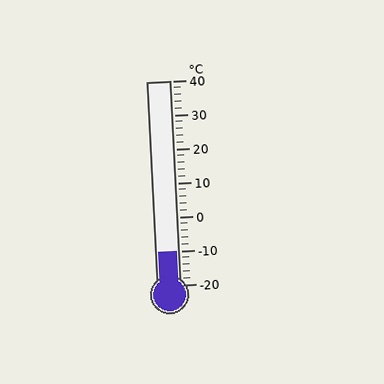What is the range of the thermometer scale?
The thermometer scale ranges from -20°C to 40°C.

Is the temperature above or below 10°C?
The temperature is below 10°C.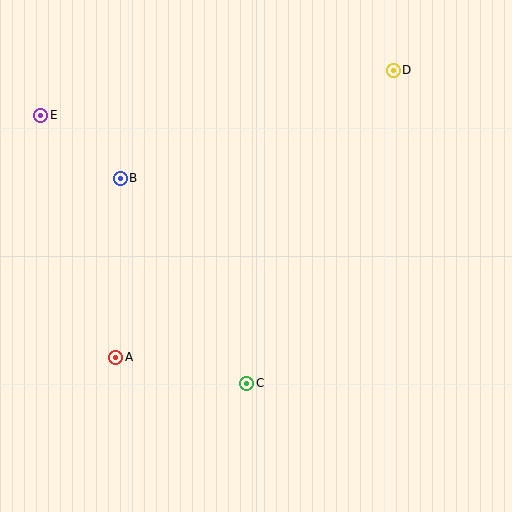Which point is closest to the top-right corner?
Point D is closest to the top-right corner.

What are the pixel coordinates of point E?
Point E is at (41, 115).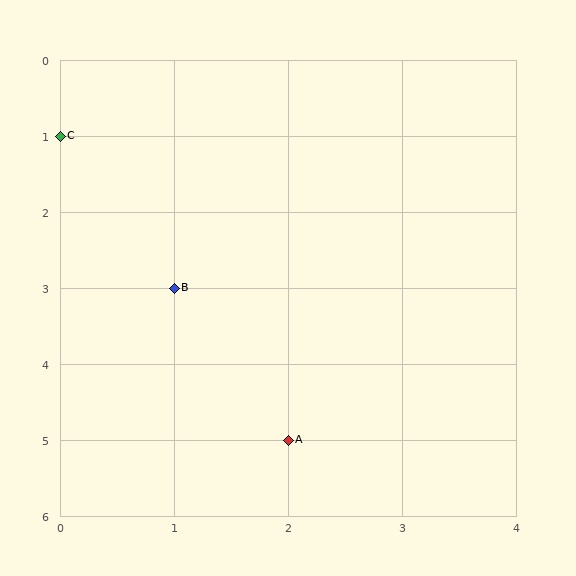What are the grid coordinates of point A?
Point A is at grid coordinates (2, 5).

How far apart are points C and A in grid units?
Points C and A are 2 columns and 4 rows apart (about 4.5 grid units diagonally).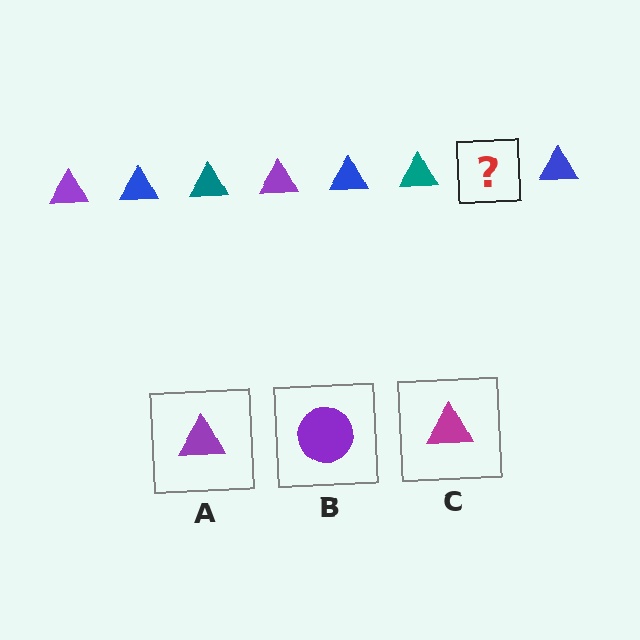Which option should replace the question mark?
Option A.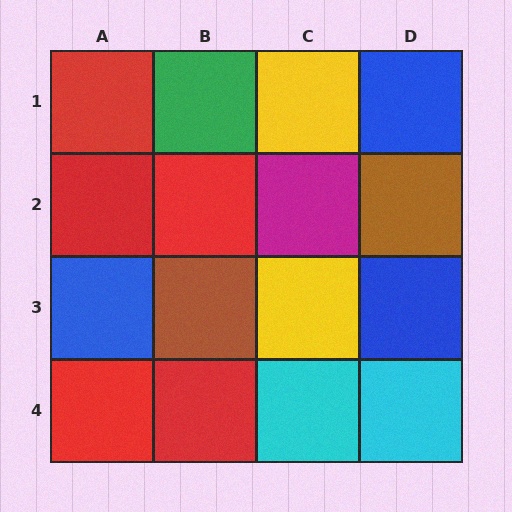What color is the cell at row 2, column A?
Red.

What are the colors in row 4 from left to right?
Red, red, cyan, cyan.